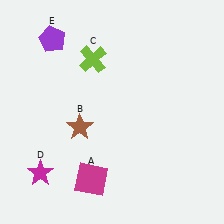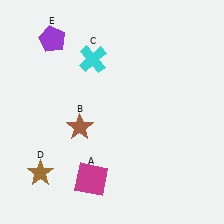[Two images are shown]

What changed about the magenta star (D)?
In Image 1, D is magenta. In Image 2, it changed to brown.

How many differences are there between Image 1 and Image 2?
There are 2 differences between the two images.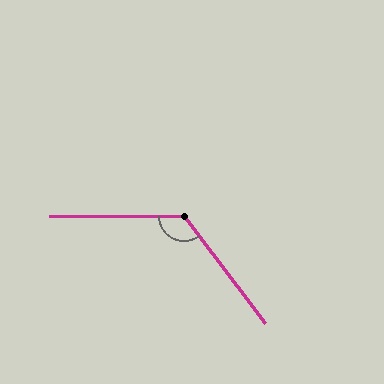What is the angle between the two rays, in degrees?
Approximately 127 degrees.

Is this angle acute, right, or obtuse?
It is obtuse.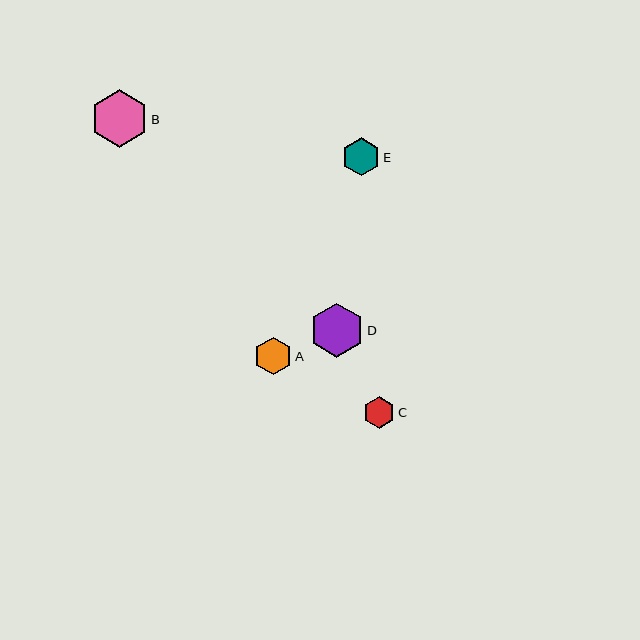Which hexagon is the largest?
Hexagon B is the largest with a size of approximately 58 pixels.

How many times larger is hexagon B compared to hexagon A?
Hexagon B is approximately 1.5 times the size of hexagon A.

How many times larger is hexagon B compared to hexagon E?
Hexagon B is approximately 1.5 times the size of hexagon E.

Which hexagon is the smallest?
Hexagon C is the smallest with a size of approximately 32 pixels.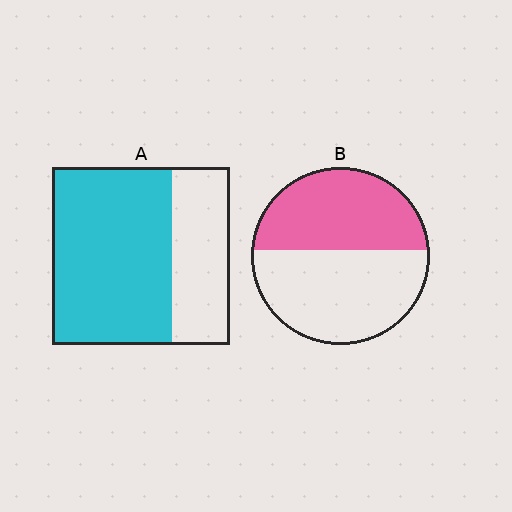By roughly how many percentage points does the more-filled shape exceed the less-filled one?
By roughly 20 percentage points (A over B).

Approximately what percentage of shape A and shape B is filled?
A is approximately 65% and B is approximately 45%.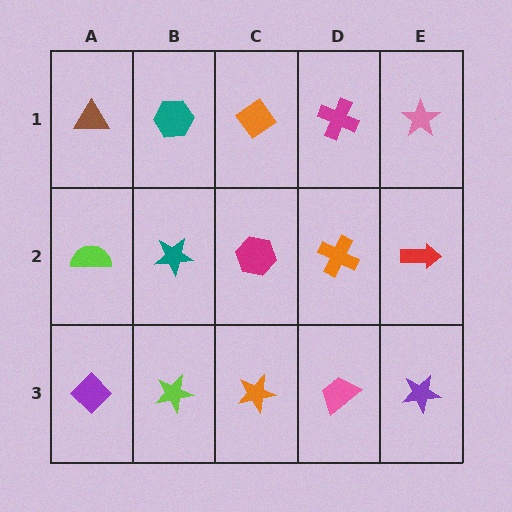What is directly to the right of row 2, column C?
An orange cross.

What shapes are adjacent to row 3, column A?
A lime semicircle (row 2, column A), a lime star (row 3, column B).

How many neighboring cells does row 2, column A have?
3.